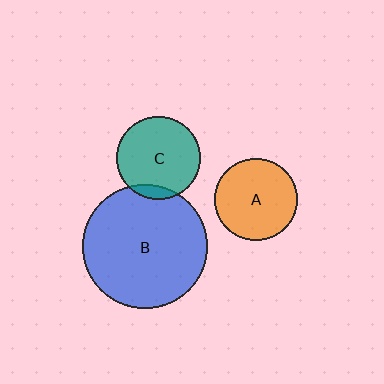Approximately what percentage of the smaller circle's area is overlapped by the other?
Approximately 10%.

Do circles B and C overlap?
Yes.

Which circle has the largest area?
Circle B (blue).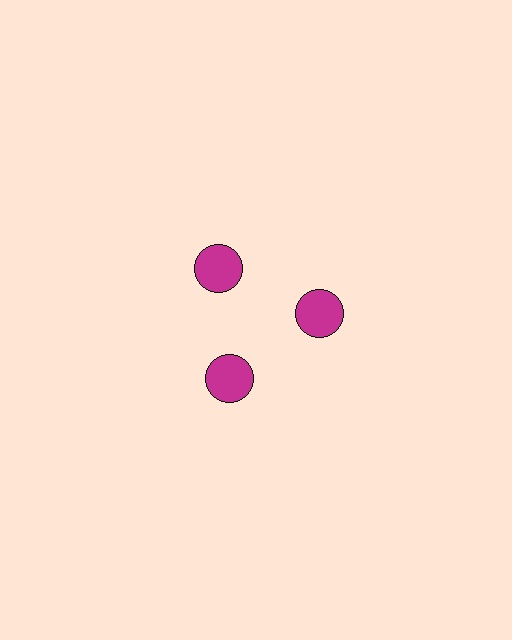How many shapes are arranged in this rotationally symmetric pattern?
There are 3 shapes, arranged in 3 groups of 1.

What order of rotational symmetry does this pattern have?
This pattern has 3-fold rotational symmetry.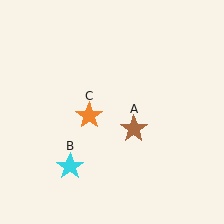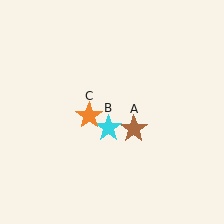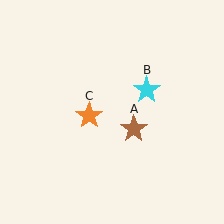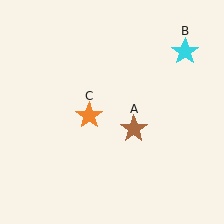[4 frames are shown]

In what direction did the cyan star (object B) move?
The cyan star (object B) moved up and to the right.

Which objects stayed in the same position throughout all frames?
Brown star (object A) and orange star (object C) remained stationary.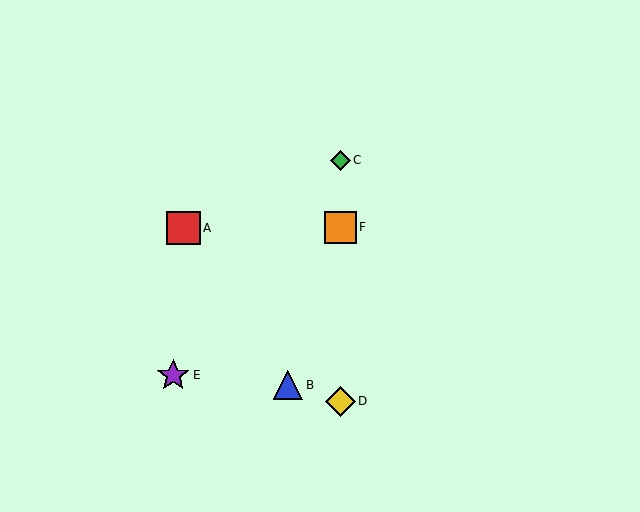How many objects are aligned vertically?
3 objects (C, D, F) are aligned vertically.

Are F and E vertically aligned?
No, F is at x≈340 and E is at x≈173.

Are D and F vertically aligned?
Yes, both are at x≈340.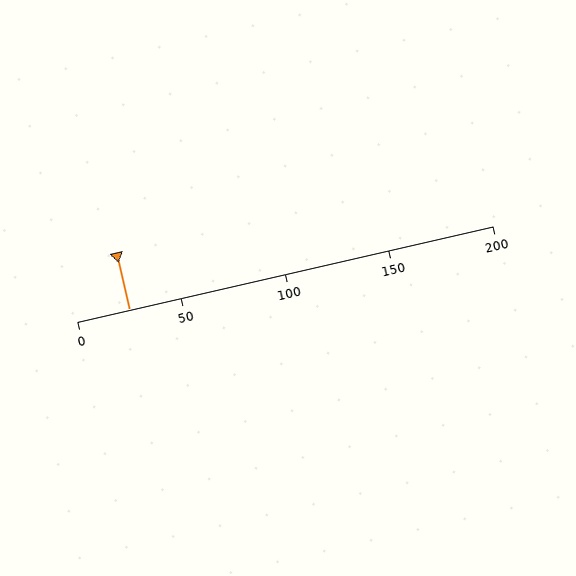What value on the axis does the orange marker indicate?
The marker indicates approximately 25.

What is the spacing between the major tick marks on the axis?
The major ticks are spaced 50 apart.